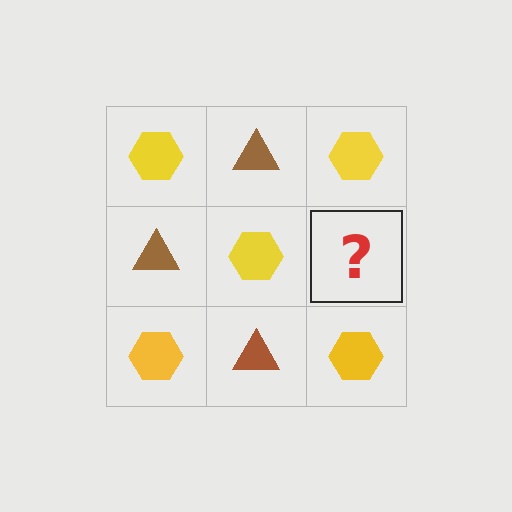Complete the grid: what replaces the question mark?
The question mark should be replaced with a brown triangle.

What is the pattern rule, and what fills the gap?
The rule is that it alternates yellow hexagon and brown triangle in a checkerboard pattern. The gap should be filled with a brown triangle.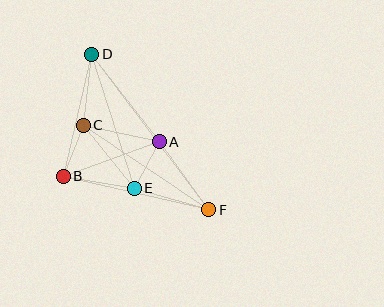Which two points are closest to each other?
Points A and E are closest to each other.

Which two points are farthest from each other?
Points D and F are farthest from each other.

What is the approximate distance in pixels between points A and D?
The distance between A and D is approximately 111 pixels.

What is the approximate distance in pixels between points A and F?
The distance between A and F is approximately 84 pixels.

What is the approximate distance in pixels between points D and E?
The distance between D and E is approximately 141 pixels.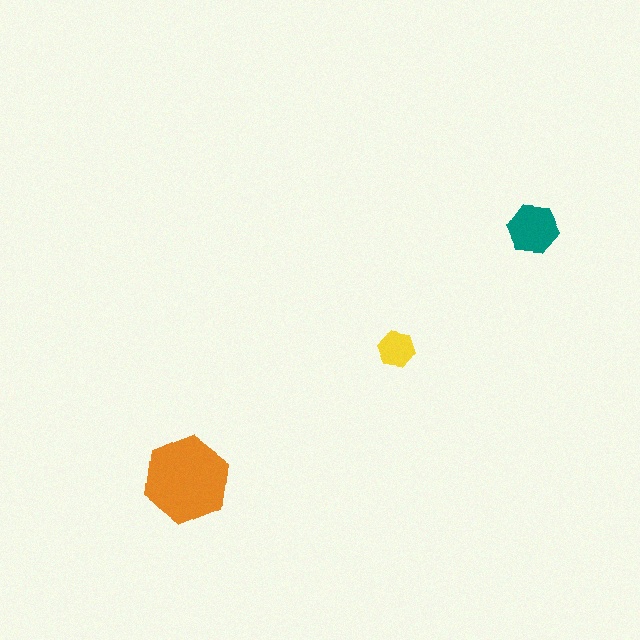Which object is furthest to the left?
The orange hexagon is leftmost.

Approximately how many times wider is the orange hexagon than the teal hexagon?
About 1.5 times wider.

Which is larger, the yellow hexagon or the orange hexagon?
The orange one.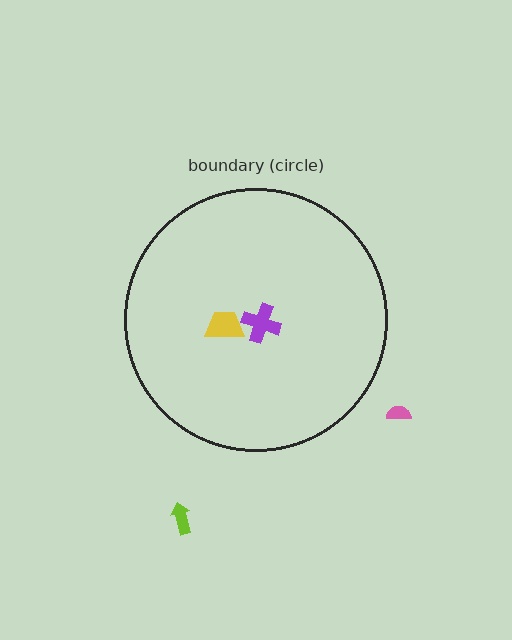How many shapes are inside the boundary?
2 inside, 2 outside.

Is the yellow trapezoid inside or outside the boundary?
Inside.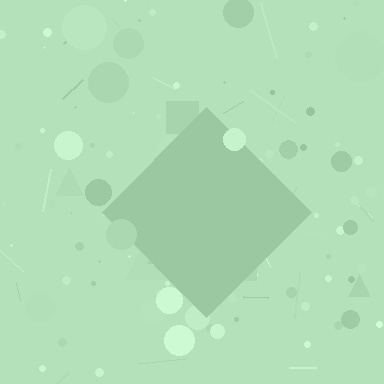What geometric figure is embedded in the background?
A diamond is embedded in the background.